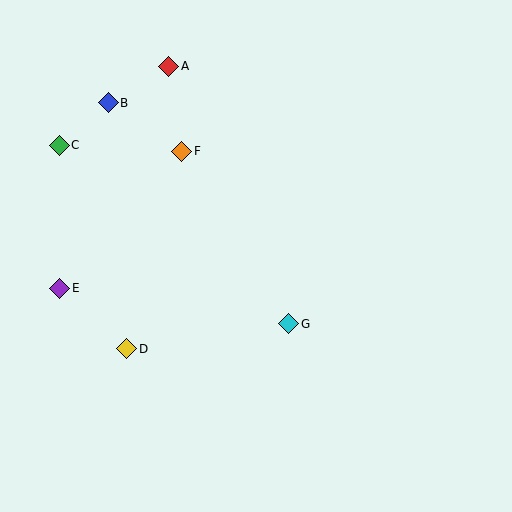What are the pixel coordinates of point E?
Point E is at (60, 288).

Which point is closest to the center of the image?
Point G at (289, 324) is closest to the center.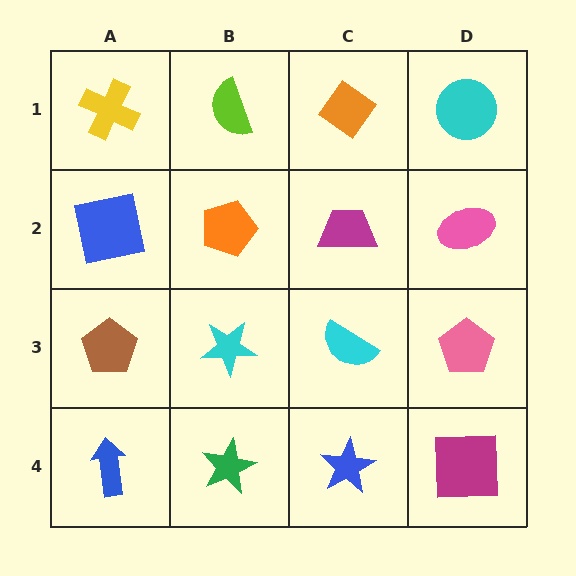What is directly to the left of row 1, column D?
An orange diamond.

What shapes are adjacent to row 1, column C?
A magenta trapezoid (row 2, column C), a lime semicircle (row 1, column B), a cyan circle (row 1, column D).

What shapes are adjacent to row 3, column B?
An orange pentagon (row 2, column B), a green star (row 4, column B), a brown pentagon (row 3, column A), a cyan semicircle (row 3, column C).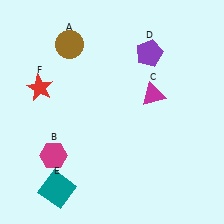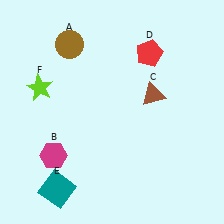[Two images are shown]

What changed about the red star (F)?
In Image 1, F is red. In Image 2, it changed to lime.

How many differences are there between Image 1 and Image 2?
There are 3 differences between the two images.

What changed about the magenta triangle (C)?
In Image 1, C is magenta. In Image 2, it changed to brown.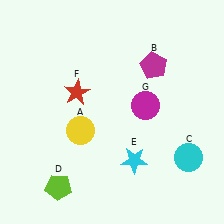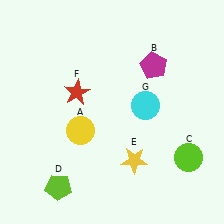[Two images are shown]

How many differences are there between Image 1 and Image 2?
There are 3 differences between the two images.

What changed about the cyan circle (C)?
In Image 1, C is cyan. In Image 2, it changed to lime.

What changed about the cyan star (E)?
In Image 1, E is cyan. In Image 2, it changed to yellow.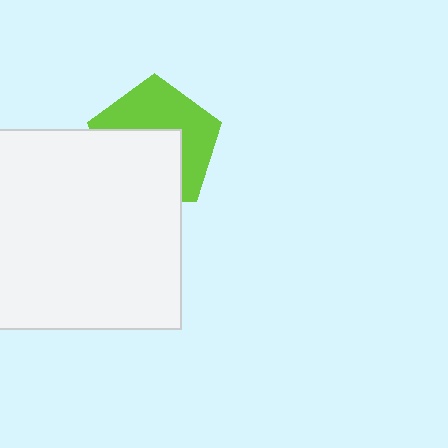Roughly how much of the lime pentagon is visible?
About half of it is visible (roughly 52%).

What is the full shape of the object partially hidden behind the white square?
The partially hidden object is a lime pentagon.